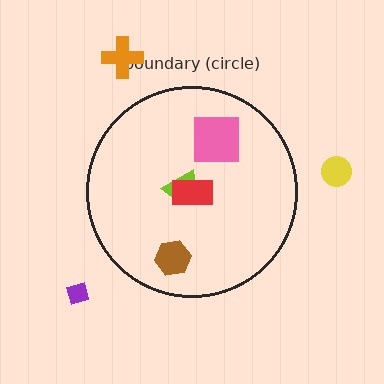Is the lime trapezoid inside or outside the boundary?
Inside.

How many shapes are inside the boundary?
4 inside, 3 outside.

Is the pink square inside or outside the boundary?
Inside.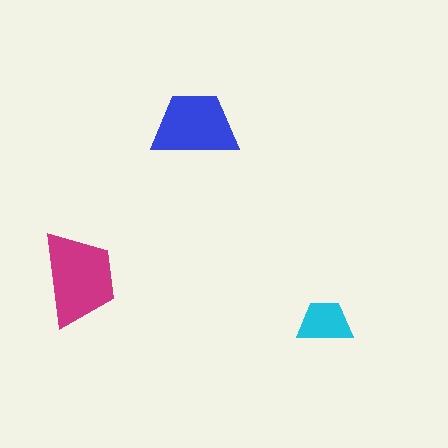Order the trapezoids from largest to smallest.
the magenta one, the blue one, the cyan one.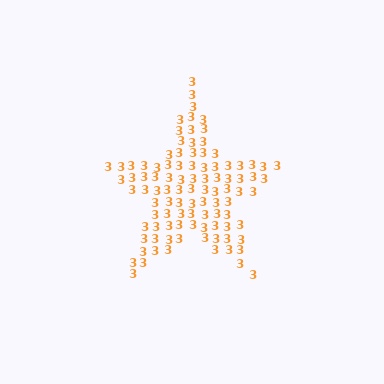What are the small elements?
The small elements are digit 3's.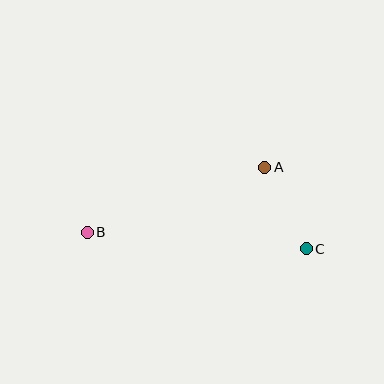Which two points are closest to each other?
Points A and C are closest to each other.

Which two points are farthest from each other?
Points B and C are farthest from each other.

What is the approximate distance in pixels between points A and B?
The distance between A and B is approximately 189 pixels.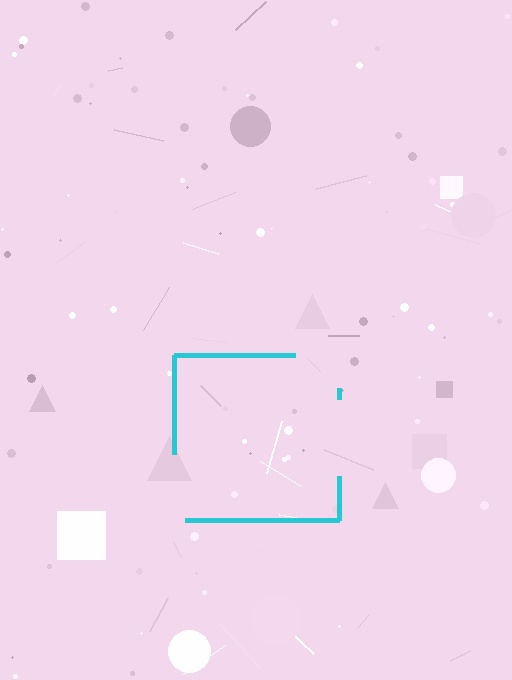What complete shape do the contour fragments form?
The contour fragments form a square.